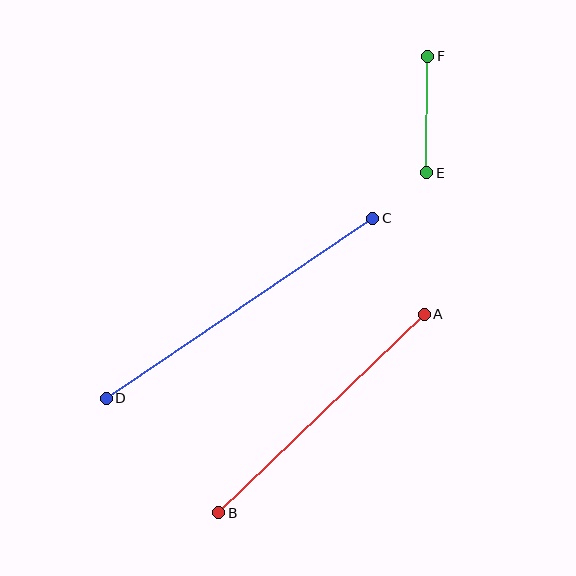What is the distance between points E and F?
The distance is approximately 116 pixels.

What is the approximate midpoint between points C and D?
The midpoint is at approximately (239, 308) pixels.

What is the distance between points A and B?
The distance is approximately 285 pixels.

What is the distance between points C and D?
The distance is approximately 321 pixels.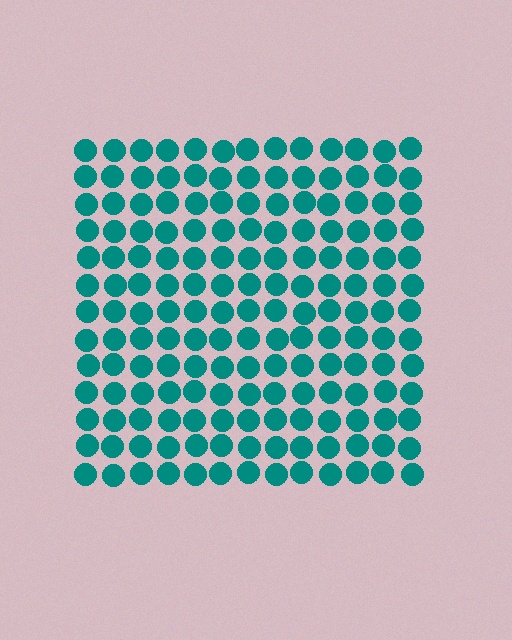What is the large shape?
The large shape is a square.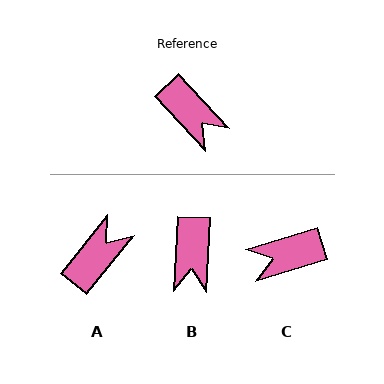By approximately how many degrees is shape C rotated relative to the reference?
Approximately 116 degrees clockwise.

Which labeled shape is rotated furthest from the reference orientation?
C, about 116 degrees away.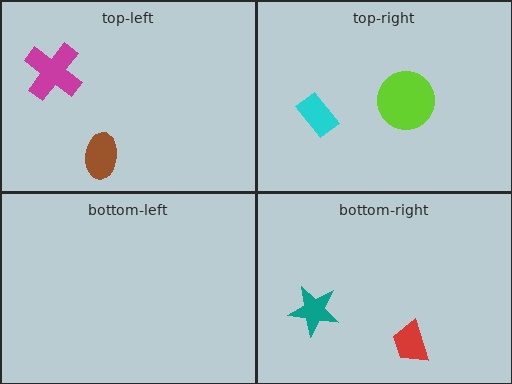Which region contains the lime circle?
The top-right region.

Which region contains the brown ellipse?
The top-left region.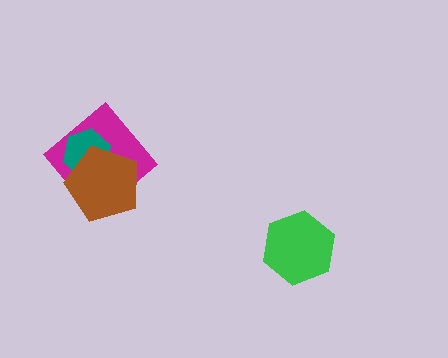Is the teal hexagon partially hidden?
Yes, it is partially covered by another shape.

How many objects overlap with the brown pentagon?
2 objects overlap with the brown pentagon.